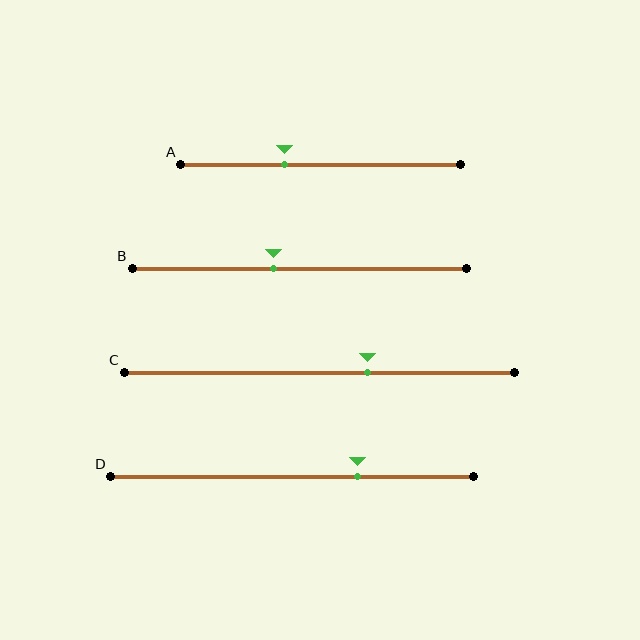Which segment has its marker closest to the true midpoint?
Segment B has its marker closest to the true midpoint.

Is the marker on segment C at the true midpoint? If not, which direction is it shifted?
No, the marker on segment C is shifted to the right by about 12% of the segment length.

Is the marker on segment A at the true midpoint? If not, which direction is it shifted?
No, the marker on segment A is shifted to the left by about 13% of the segment length.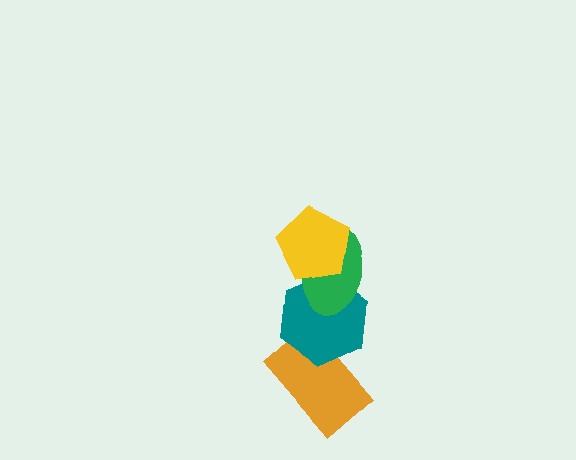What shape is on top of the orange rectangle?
The teal hexagon is on top of the orange rectangle.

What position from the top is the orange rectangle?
The orange rectangle is 4th from the top.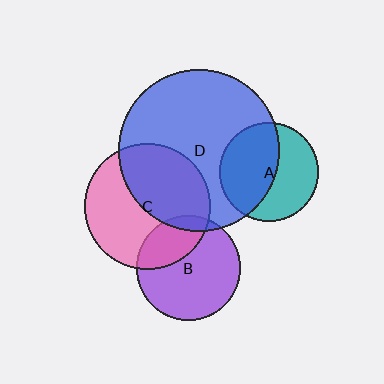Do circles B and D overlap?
Yes.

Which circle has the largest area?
Circle D (blue).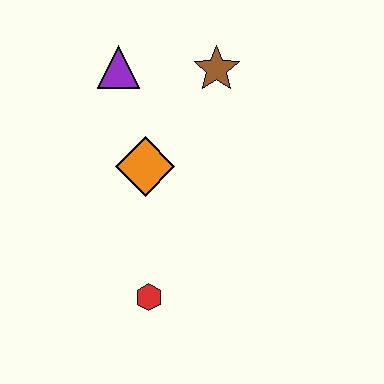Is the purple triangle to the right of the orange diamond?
No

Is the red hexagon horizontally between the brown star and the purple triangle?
Yes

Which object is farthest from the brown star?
The red hexagon is farthest from the brown star.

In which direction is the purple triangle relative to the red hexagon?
The purple triangle is above the red hexagon.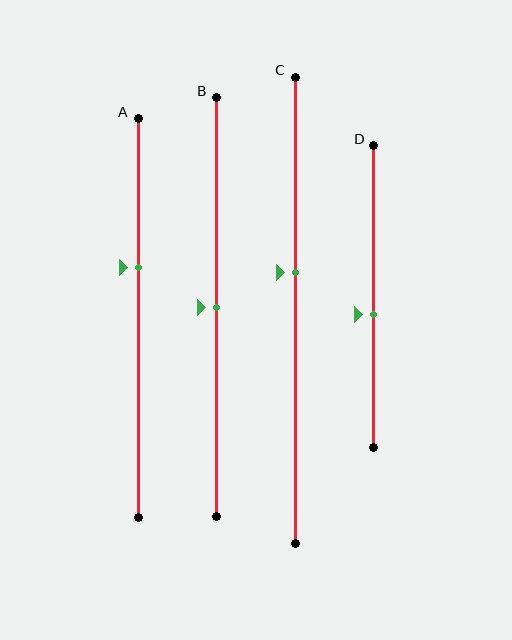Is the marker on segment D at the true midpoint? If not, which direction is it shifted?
No, the marker on segment D is shifted downward by about 6% of the segment length.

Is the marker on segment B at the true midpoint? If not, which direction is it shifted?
Yes, the marker on segment B is at the true midpoint.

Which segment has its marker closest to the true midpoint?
Segment B has its marker closest to the true midpoint.